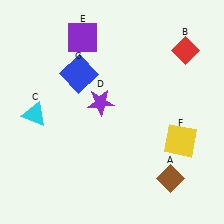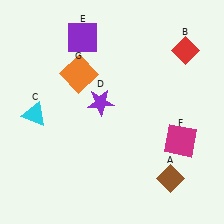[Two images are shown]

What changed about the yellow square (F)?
In Image 1, F is yellow. In Image 2, it changed to magenta.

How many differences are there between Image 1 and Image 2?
There are 2 differences between the two images.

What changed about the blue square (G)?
In Image 1, G is blue. In Image 2, it changed to orange.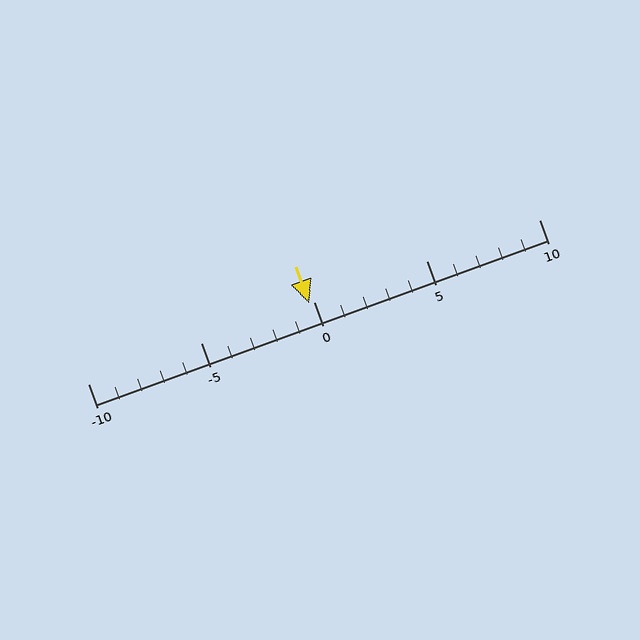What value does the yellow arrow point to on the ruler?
The yellow arrow points to approximately 0.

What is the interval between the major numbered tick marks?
The major tick marks are spaced 5 units apart.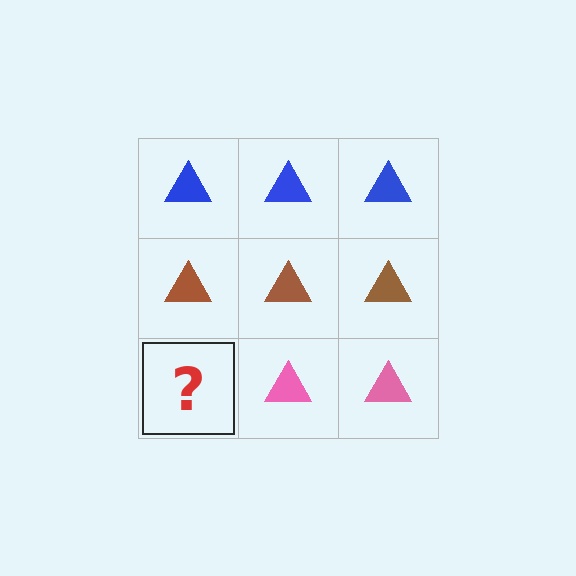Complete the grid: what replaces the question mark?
The question mark should be replaced with a pink triangle.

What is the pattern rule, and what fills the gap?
The rule is that each row has a consistent color. The gap should be filled with a pink triangle.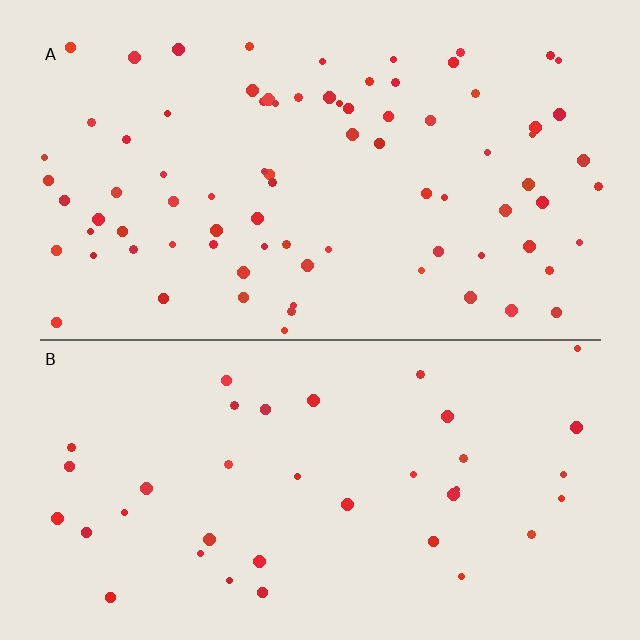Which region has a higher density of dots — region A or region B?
A (the top).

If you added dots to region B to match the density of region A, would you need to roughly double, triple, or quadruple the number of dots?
Approximately double.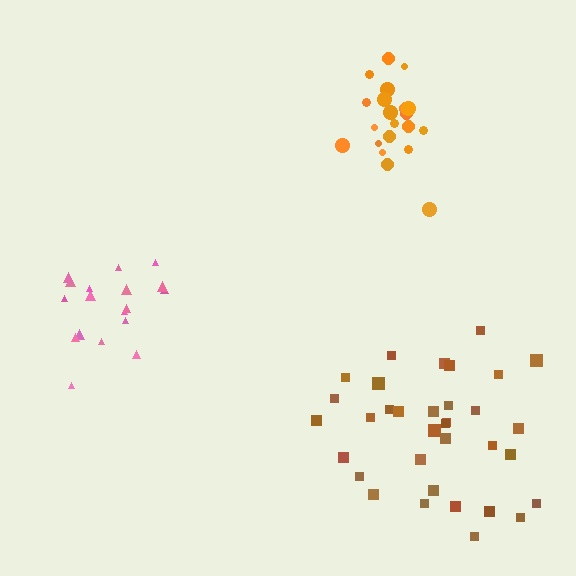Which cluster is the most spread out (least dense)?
Brown.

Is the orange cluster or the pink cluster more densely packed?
Orange.